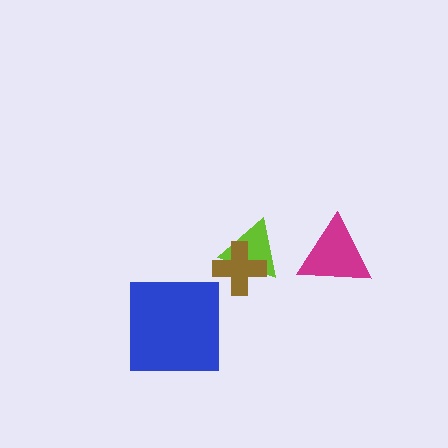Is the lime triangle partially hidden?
Yes, it is partially covered by another shape.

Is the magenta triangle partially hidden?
No, no other shape covers it.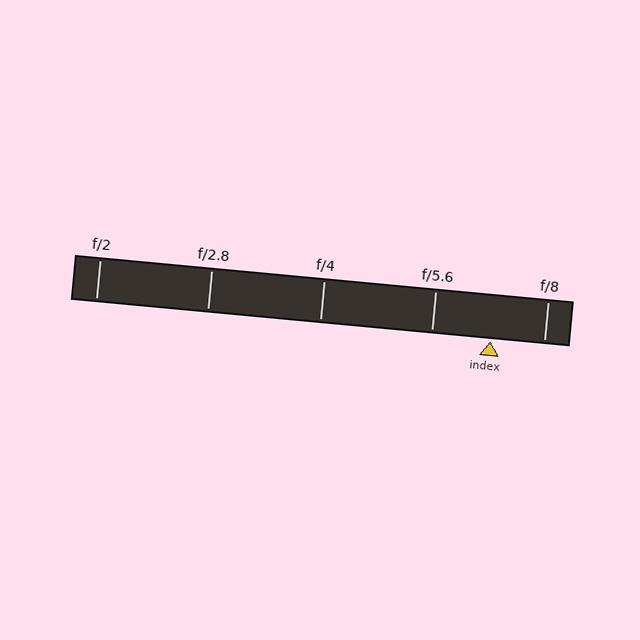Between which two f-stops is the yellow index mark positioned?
The index mark is between f/5.6 and f/8.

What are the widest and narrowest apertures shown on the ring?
The widest aperture shown is f/2 and the narrowest is f/8.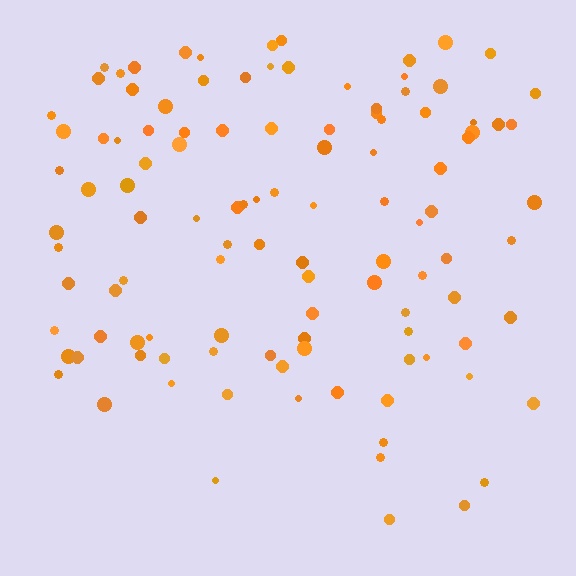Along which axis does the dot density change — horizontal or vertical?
Vertical.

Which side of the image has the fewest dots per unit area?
The bottom.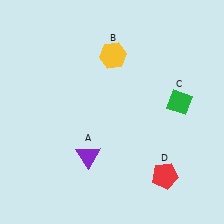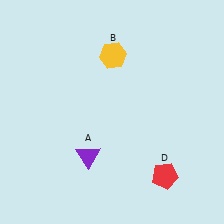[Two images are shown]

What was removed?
The green diamond (C) was removed in Image 2.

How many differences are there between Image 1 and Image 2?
There is 1 difference between the two images.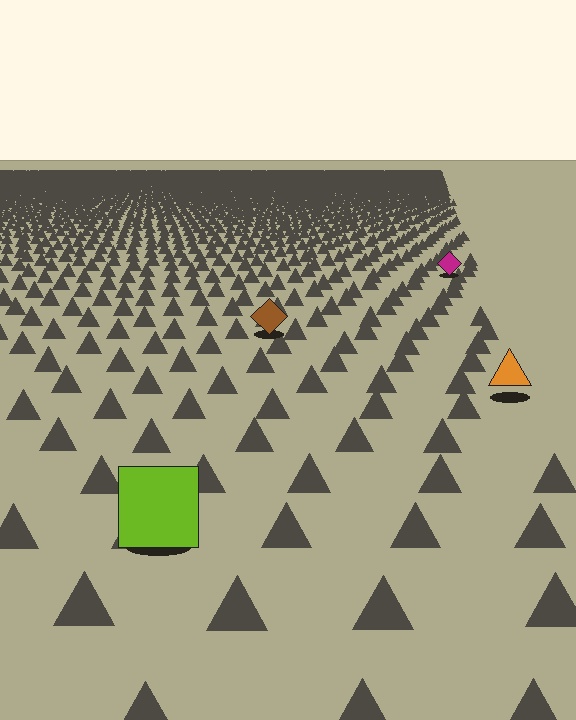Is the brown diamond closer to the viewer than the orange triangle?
No. The orange triangle is closer — you can tell from the texture gradient: the ground texture is coarser near it.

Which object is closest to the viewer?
The lime square is closest. The texture marks near it are larger and more spread out.